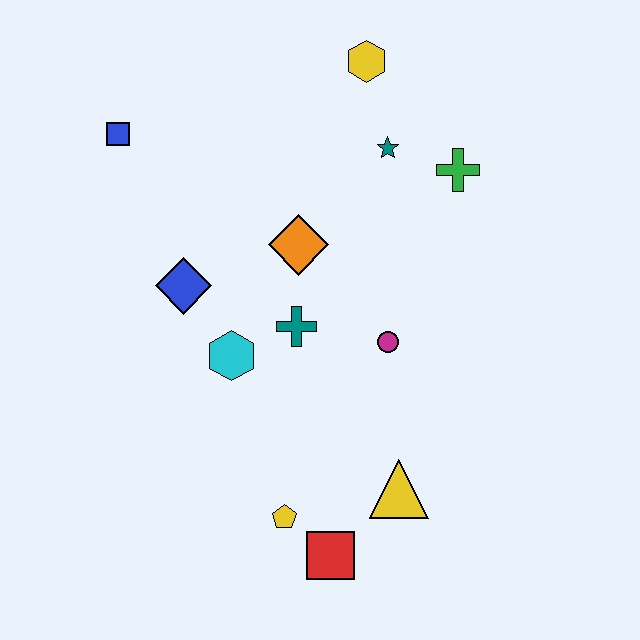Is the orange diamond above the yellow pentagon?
Yes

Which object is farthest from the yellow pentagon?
The yellow hexagon is farthest from the yellow pentagon.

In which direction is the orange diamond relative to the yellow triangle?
The orange diamond is above the yellow triangle.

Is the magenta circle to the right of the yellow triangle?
No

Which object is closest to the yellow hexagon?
The teal star is closest to the yellow hexagon.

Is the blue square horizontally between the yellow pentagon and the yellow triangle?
No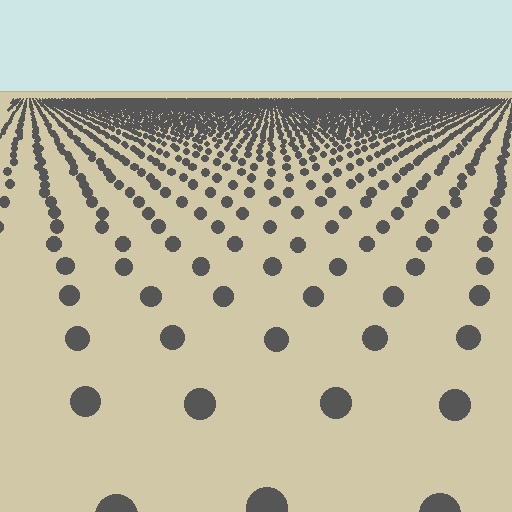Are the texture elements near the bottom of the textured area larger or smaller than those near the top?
Larger. Near the bottom, elements are closer to the viewer and appear at a bigger on-screen size.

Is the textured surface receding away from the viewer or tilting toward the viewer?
The surface is receding away from the viewer. Texture elements get smaller and denser toward the top.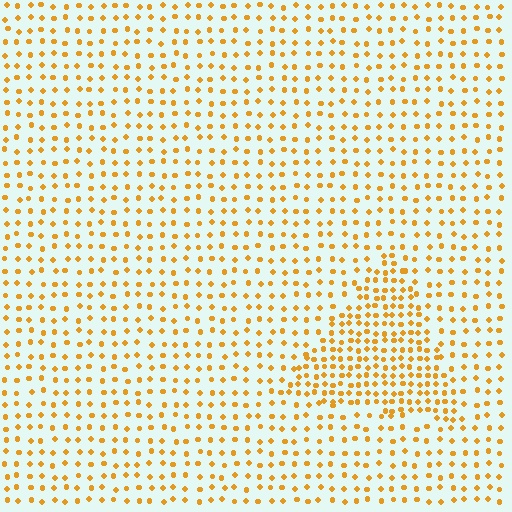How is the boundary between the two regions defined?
The boundary is defined by a change in element density (approximately 1.9x ratio). All elements are the same color, size, and shape.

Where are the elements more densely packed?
The elements are more densely packed inside the triangle boundary.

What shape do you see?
I see a triangle.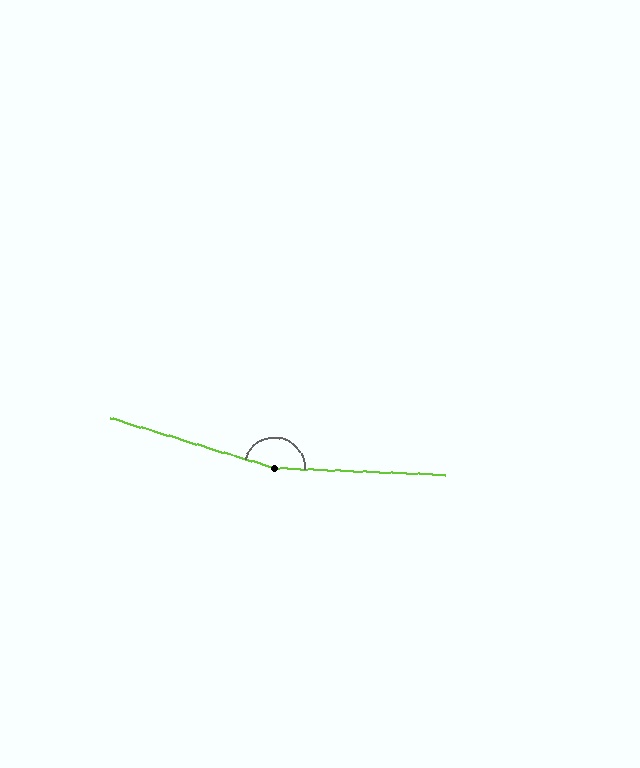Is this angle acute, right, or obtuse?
It is obtuse.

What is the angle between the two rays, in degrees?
Approximately 165 degrees.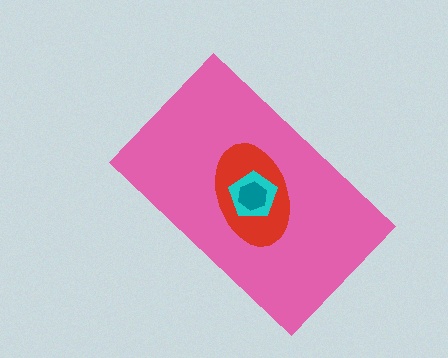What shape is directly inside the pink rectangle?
The red ellipse.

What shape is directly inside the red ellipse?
The cyan pentagon.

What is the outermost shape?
The pink rectangle.